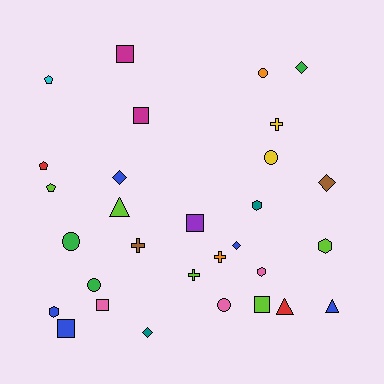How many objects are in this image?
There are 30 objects.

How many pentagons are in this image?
There are 3 pentagons.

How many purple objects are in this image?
There is 1 purple object.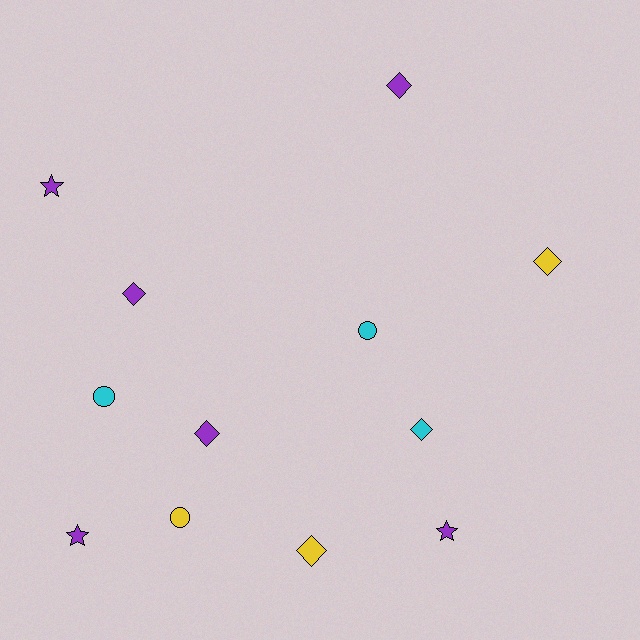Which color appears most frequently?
Purple, with 6 objects.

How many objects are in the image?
There are 12 objects.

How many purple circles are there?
There are no purple circles.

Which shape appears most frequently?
Diamond, with 6 objects.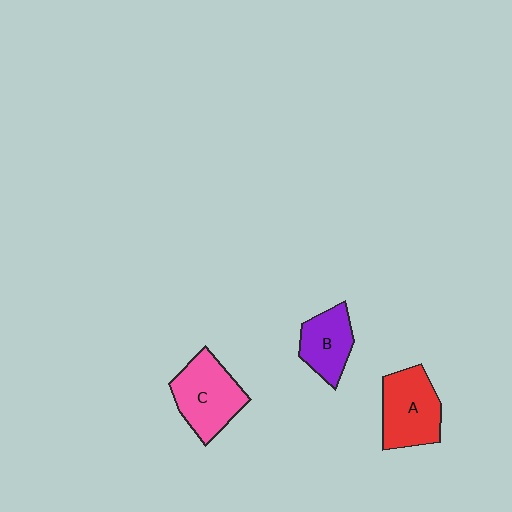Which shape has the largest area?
Shape C (pink).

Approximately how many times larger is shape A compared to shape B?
Approximately 1.3 times.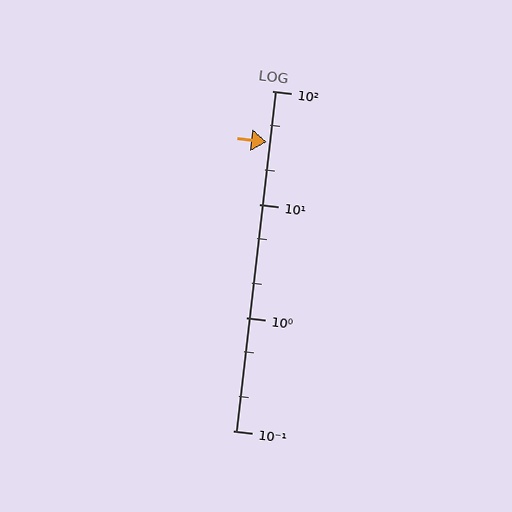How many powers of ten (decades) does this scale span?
The scale spans 3 decades, from 0.1 to 100.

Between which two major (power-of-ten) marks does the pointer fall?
The pointer is between 10 and 100.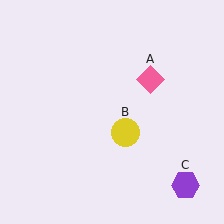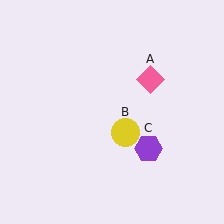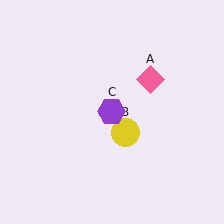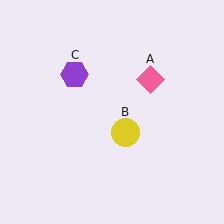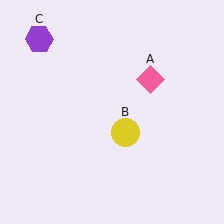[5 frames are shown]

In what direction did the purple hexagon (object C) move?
The purple hexagon (object C) moved up and to the left.